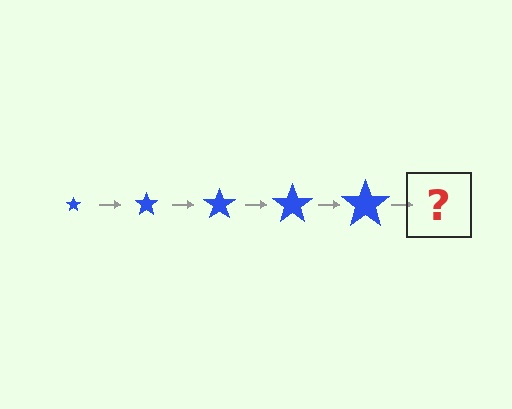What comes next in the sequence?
The next element should be a blue star, larger than the previous one.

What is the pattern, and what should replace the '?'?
The pattern is that the star gets progressively larger each step. The '?' should be a blue star, larger than the previous one.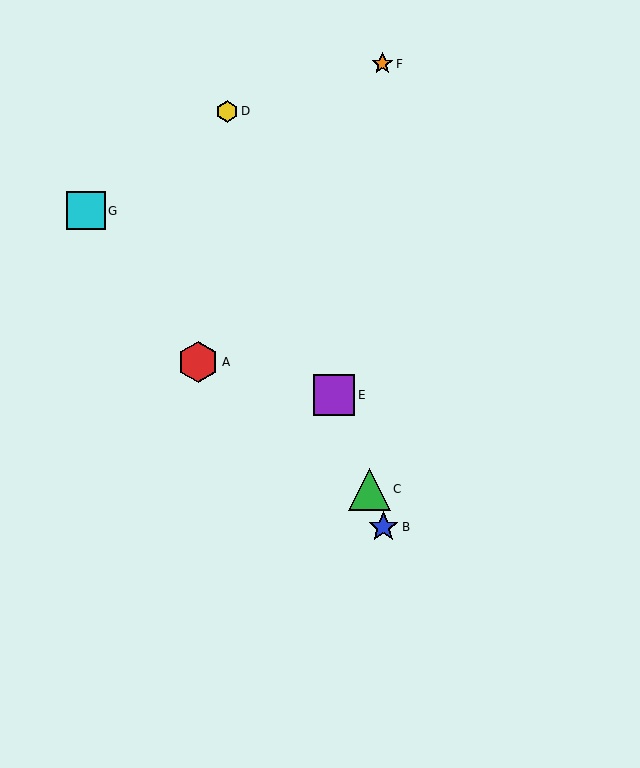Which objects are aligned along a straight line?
Objects B, C, D, E are aligned along a straight line.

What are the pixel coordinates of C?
Object C is at (369, 489).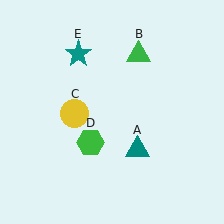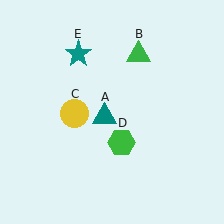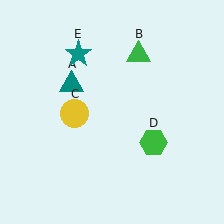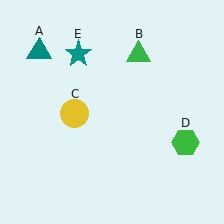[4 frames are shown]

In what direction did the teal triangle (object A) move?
The teal triangle (object A) moved up and to the left.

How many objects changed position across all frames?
2 objects changed position: teal triangle (object A), green hexagon (object D).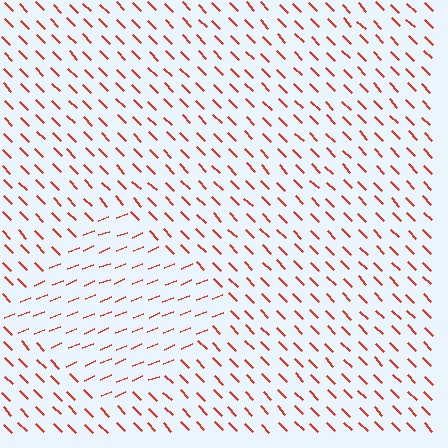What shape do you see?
I see a diamond.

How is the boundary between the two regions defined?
The boundary is defined purely by a change in line orientation (approximately 67 degrees difference). All lines are the same color and thickness.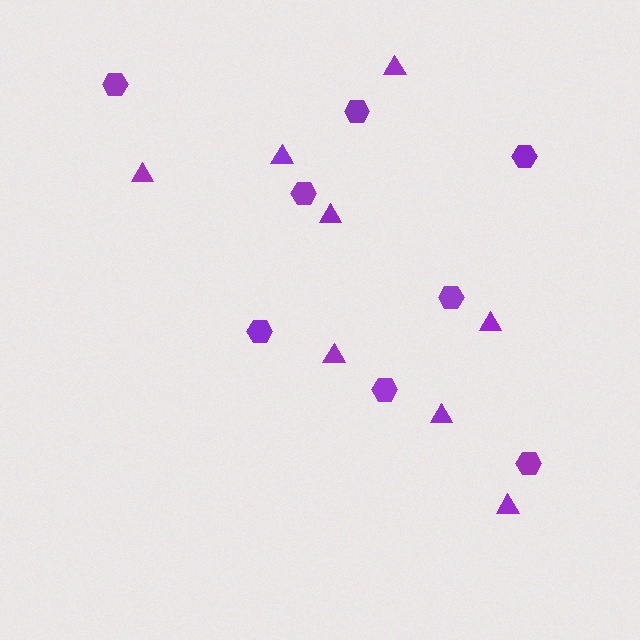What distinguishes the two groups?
There are 2 groups: one group of triangles (8) and one group of hexagons (8).